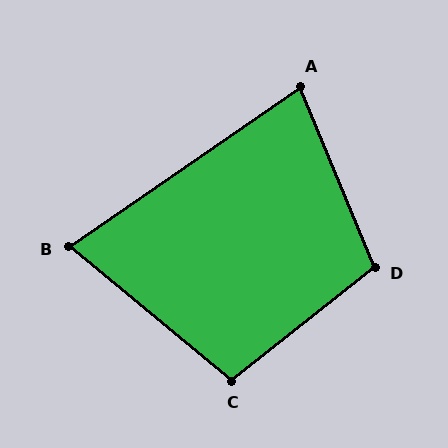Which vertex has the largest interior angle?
D, at approximately 106 degrees.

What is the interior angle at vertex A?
Approximately 78 degrees (acute).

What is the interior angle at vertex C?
Approximately 102 degrees (obtuse).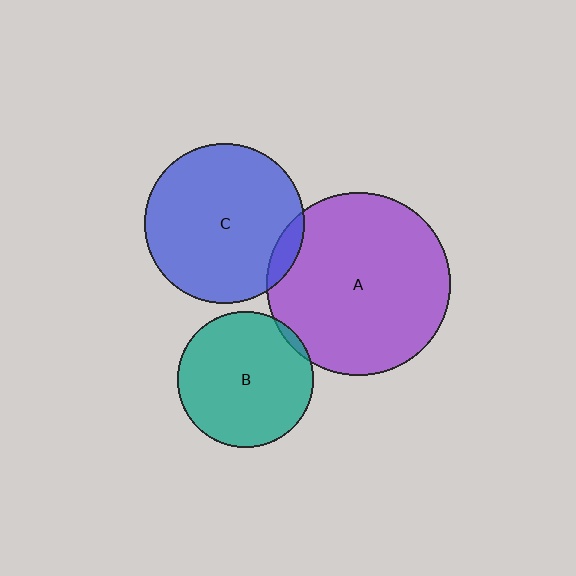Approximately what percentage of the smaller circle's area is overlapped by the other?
Approximately 5%.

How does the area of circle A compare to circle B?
Approximately 1.8 times.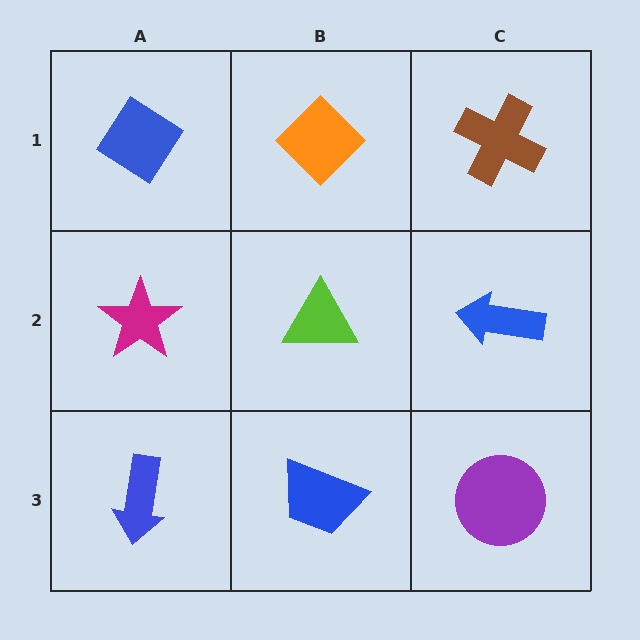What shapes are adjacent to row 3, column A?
A magenta star (row 2, column A), a blue trapezoid (row 3, column B).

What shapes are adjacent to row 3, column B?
A lime triangle (row 2, column B), a blue arrow (row 3, column A), a purple circle (row 3, column C).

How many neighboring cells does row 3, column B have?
3.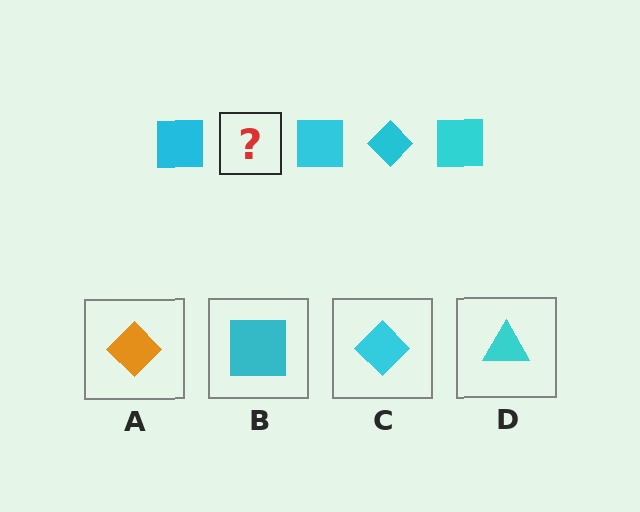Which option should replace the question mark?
Option C.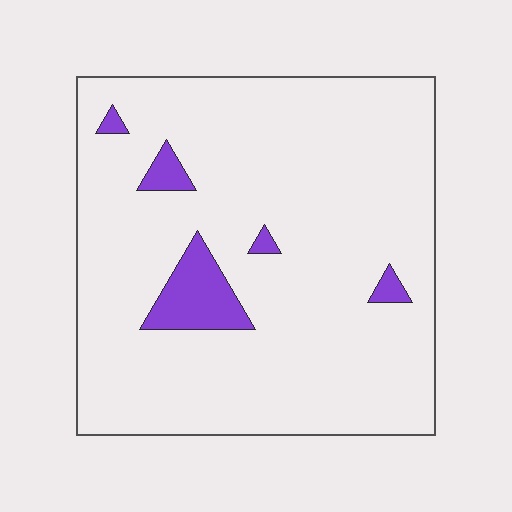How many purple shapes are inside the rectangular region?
5.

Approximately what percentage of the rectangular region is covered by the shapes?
Approximately 5%.